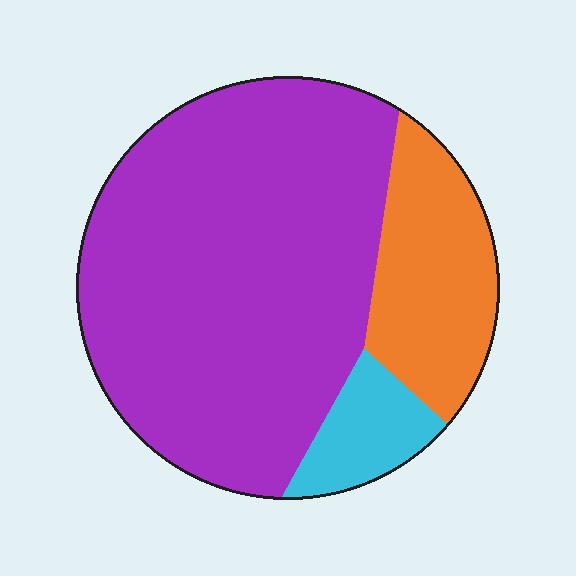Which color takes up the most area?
Purple, at roughly 70%.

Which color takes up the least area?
Cyan, at roughly 10%.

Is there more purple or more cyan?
Purple.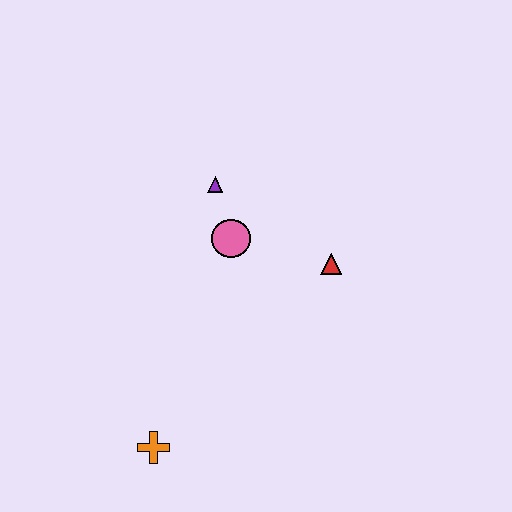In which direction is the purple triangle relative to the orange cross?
The purple triangle is above the orange cross.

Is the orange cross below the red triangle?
Yes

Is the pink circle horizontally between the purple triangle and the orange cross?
No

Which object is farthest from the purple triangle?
The orange cross is farthest from the purple triangle.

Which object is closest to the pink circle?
The purple triangle is closest to the pink circle.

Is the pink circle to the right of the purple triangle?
Yes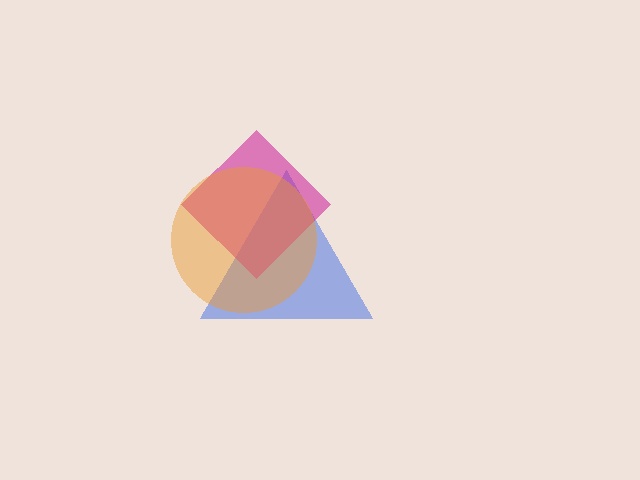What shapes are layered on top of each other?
The layered shapes are: a blue triangle, a magenta diamond, an orange circle.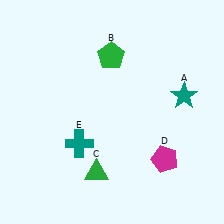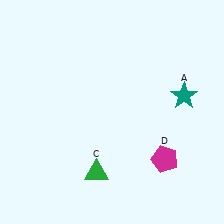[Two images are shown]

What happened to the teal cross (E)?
The teal cross (E) was removed in Image 2. It was in the bottom-left area of Image 1.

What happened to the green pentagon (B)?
The green pentagon (B) was removed in Image 2. It was in the top-left area of Image 1.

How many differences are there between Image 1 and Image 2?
There are 2 differences between the two images.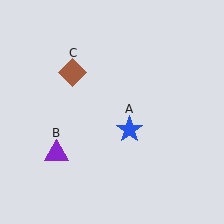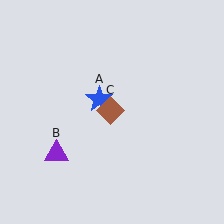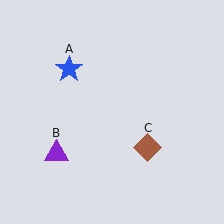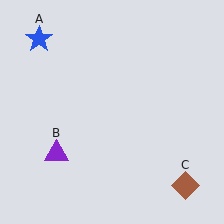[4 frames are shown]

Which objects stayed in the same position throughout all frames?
Purple triangle (object B) remained stationary.